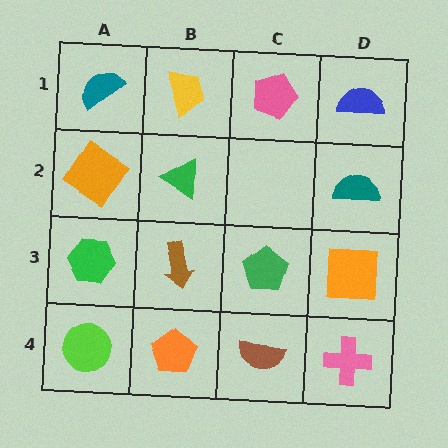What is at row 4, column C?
A brown semicircle.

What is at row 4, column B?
An orange pentagon.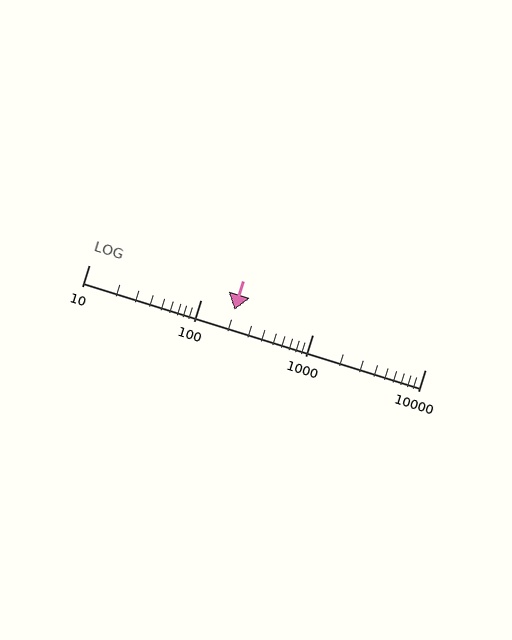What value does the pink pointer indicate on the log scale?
The pointer indicates approximately 200.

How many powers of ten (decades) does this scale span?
The scale spans 3 decades, from 10 to 10000.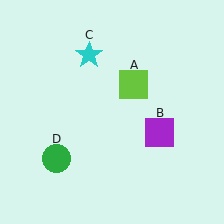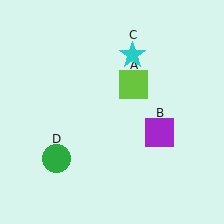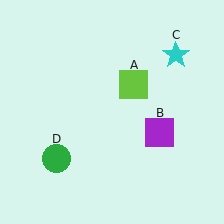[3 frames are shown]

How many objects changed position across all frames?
1 object changed position: cyan star (object C).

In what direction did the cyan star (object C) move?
The cyan star (object C) moved right.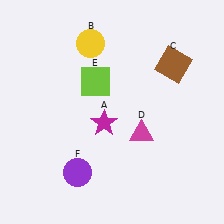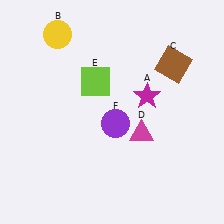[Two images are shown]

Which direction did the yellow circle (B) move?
The yellow circle (B) moved left.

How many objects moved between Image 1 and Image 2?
3 objects moved between the two images.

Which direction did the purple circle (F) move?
The purple circle (F) moved up.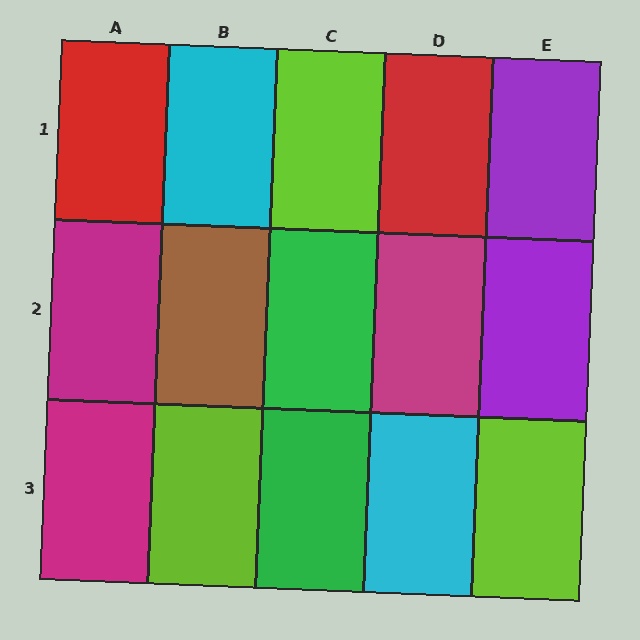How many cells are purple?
2 cells are purple.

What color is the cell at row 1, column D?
Red.